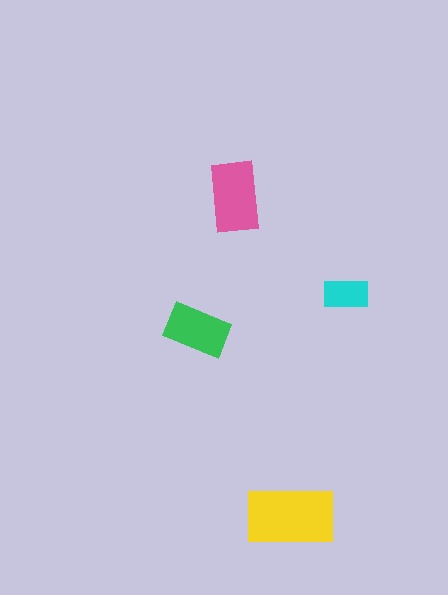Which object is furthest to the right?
The cyan rectangle is rightmost.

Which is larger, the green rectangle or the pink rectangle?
The pink one.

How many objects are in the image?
There are 4 objects in the image.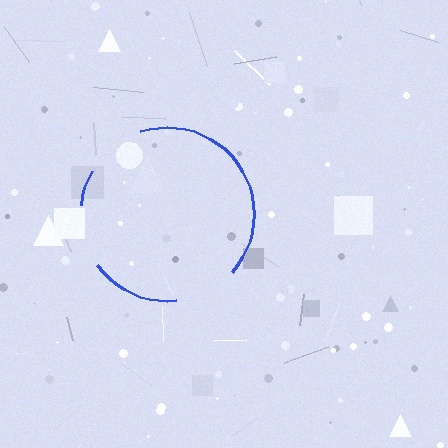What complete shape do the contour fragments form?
The contour fragments form a circle.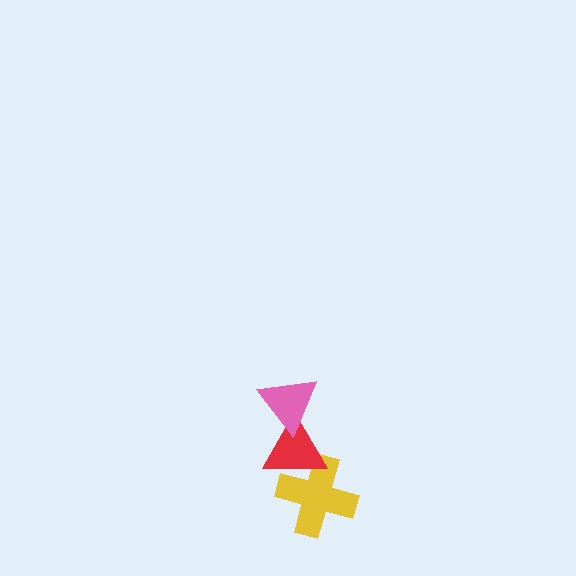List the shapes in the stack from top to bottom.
From top to bottom: the pink triangle, the red triangle, the yellow cross.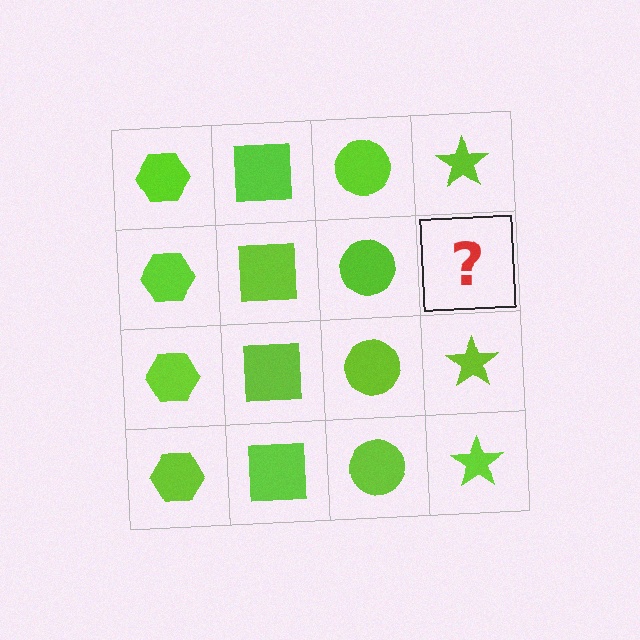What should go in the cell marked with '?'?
The missing cell should contain a lime star.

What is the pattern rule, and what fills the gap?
The rule is that each column has a consistent shape. The gap should be filled with a lime star.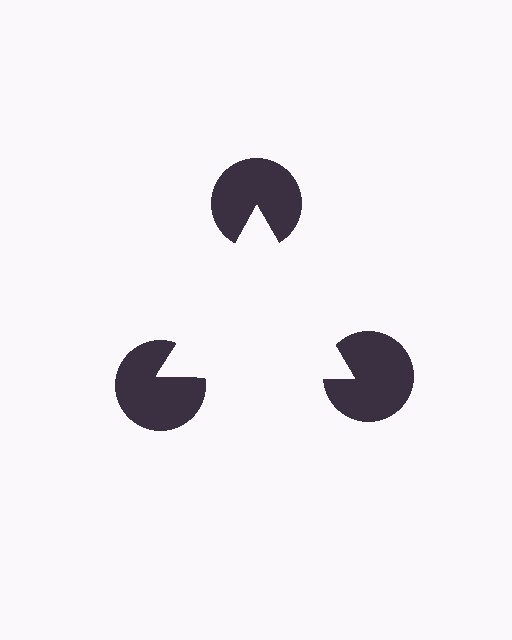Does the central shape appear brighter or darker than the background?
It typically appears slightly brighter than the background, even though no actual brightness change is drawn.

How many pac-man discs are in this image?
There are 3 — one at each vertex of the illusory triangle.